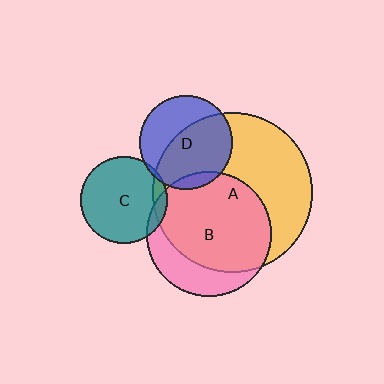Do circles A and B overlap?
Yes.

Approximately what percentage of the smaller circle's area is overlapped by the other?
Approximately 75%.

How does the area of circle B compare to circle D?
Approximately 1.8 times.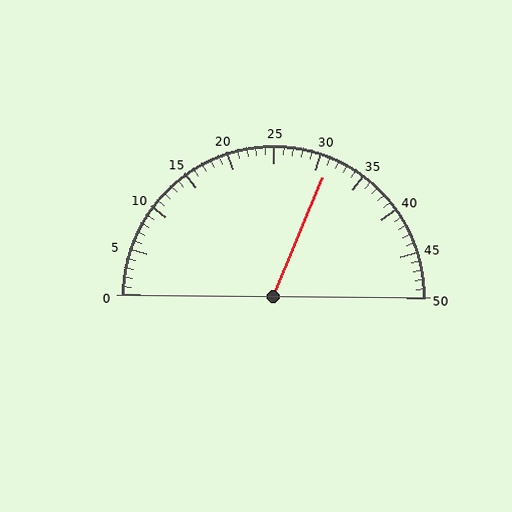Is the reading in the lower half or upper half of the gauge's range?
The reading is in the upper half of the range (0 to 50).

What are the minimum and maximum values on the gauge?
The gauge ranges from 0 to 50.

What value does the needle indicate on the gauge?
The needle indicates approximately 31.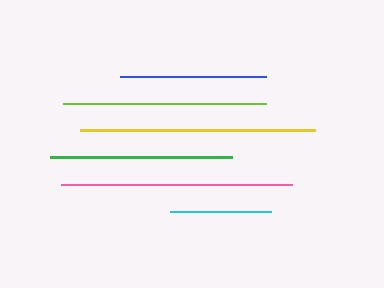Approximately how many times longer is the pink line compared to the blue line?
The pink line is approximately 1.6 times the length of the blue line.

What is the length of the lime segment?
The lime segment is approximately 203 pixels long.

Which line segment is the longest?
The yellow line is the longest at approximately 235 pixels.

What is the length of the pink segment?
The pink segment is approximately 231 pixels long.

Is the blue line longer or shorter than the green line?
The green line is longer than the blue line.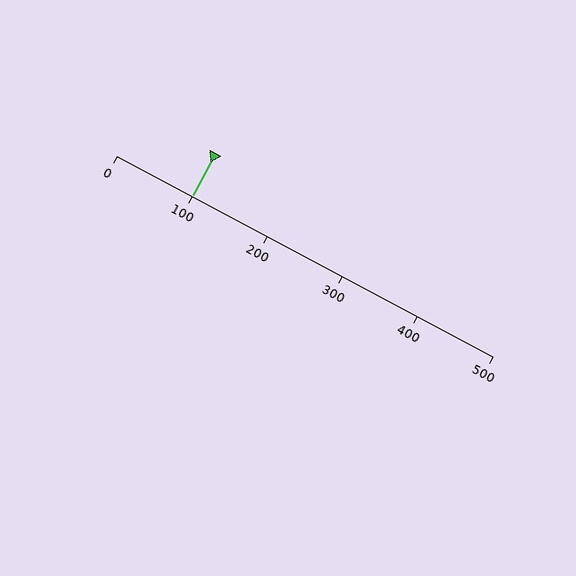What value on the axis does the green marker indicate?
The marker indicates approximately 100.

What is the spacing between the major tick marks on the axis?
The major ticks are spaced 100 apart.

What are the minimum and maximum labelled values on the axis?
The axis runs from 0 to 500.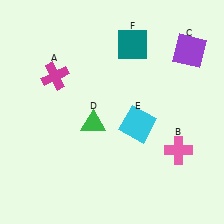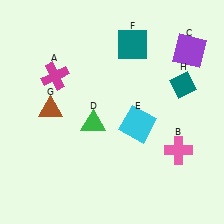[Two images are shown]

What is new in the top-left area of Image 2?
A brown triangle (G) was added in the top-left area of Image 2.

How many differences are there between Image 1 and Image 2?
There are 2 differences between the two images.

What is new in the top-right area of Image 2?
A teal diamond (H) was added in the top-right area of Image 2.